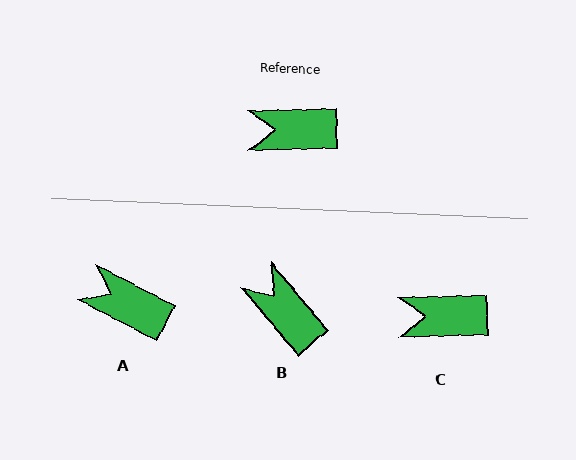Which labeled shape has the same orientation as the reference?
C.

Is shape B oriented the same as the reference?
No, it is off by about 52 degrees.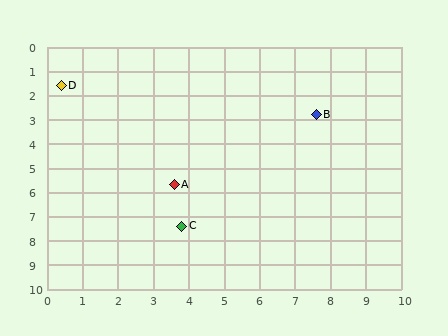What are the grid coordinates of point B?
Point B is at approximately (7.6, 2.8).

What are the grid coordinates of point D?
Point D is at approximately (0.4, 1.6).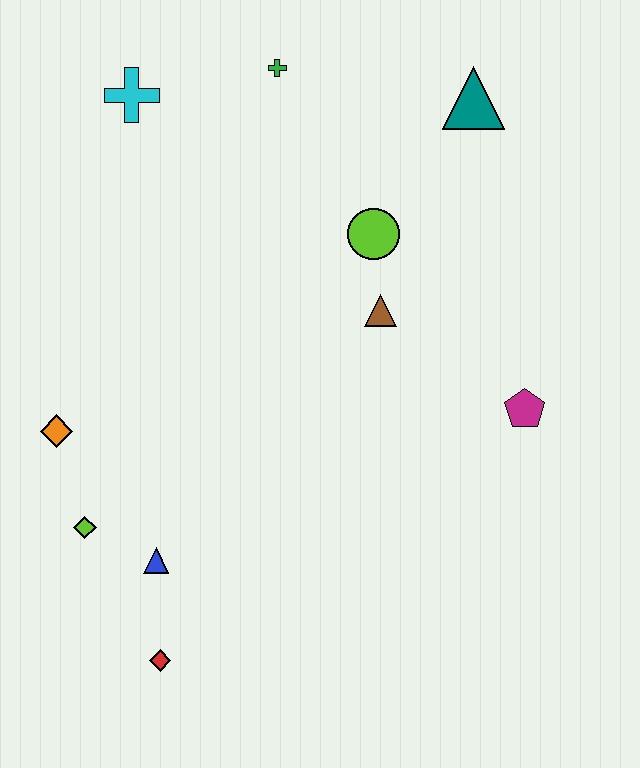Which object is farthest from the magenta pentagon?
The cyan cross is farthest from the magenta pentagon.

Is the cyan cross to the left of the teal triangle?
Yes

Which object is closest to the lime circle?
The brown triangle is closest to the lime circle.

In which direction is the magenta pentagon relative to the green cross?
The magenta pentagon is below the green cross.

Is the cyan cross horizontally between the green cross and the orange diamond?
Yes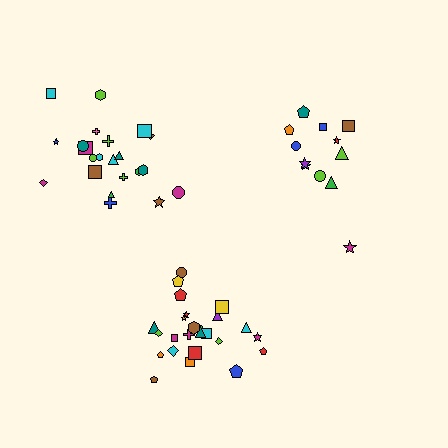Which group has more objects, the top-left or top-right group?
The top-left group.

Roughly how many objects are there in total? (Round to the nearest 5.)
Roughly 60 objects in total.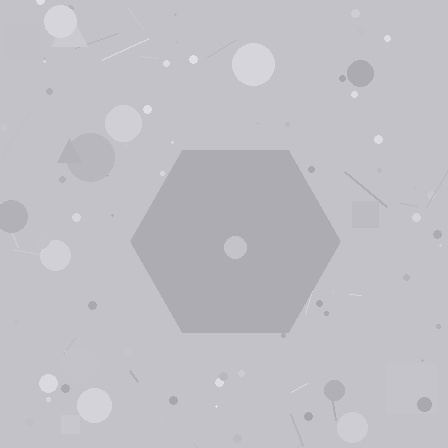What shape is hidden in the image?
A hexagon is hidden in the image.